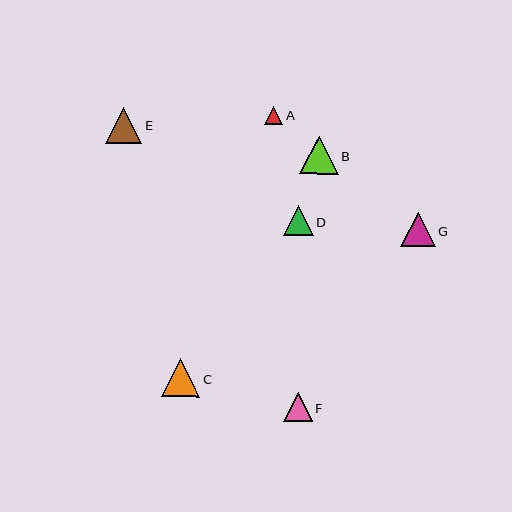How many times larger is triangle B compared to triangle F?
Triangle B is approximately 1.3 times the size of triangle F.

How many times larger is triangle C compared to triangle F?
Triangle C is approximately 1.3 times the size of triangle F.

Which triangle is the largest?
Triangle C is the largest with a size of approximately 39 pixels.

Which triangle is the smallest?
Triangle A is the smallest with a size of approximately 18 pixels.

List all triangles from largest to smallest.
From largest to smallest: C, B, E, G, D, F, A.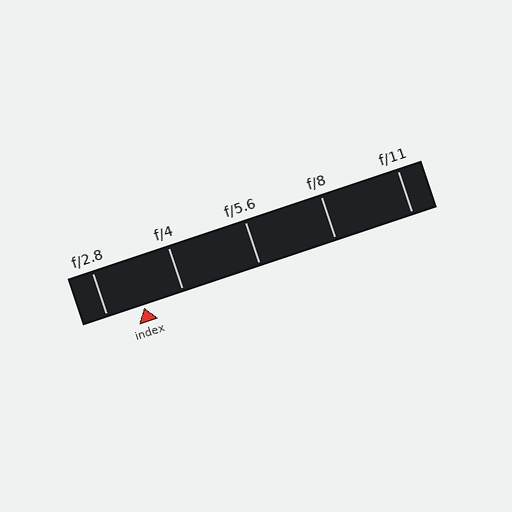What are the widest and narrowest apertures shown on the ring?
The widest aperture shown is f/2.8 and the narrowest is f/11.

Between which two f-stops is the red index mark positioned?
The index mark is between f/2.8 and f/4.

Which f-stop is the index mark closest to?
The index mark is closest to f/2.8.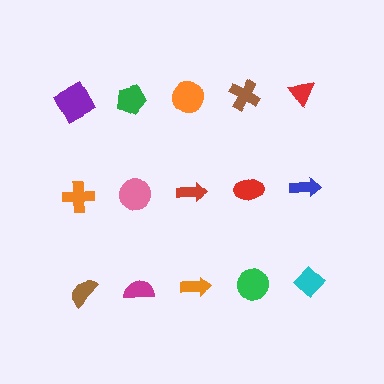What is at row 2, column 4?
A red ellipse.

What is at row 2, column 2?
A pink circle.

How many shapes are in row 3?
5 shapes.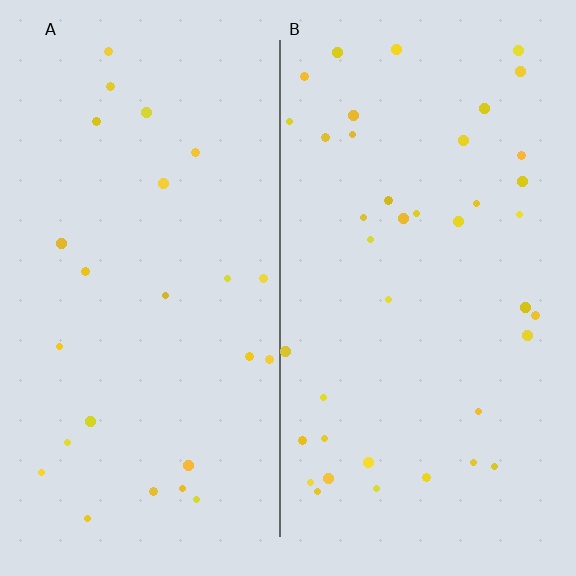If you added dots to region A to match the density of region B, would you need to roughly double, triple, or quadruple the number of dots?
Approximately double.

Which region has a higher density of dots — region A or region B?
B (the right).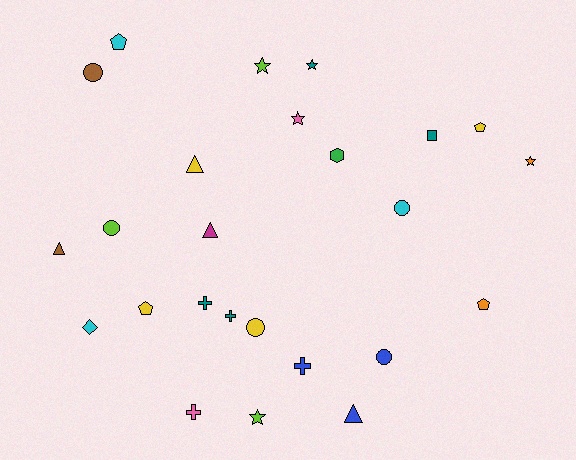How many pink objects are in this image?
There are 2 pink objects.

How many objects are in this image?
There are 25 objects.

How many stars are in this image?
There are 5 stars.